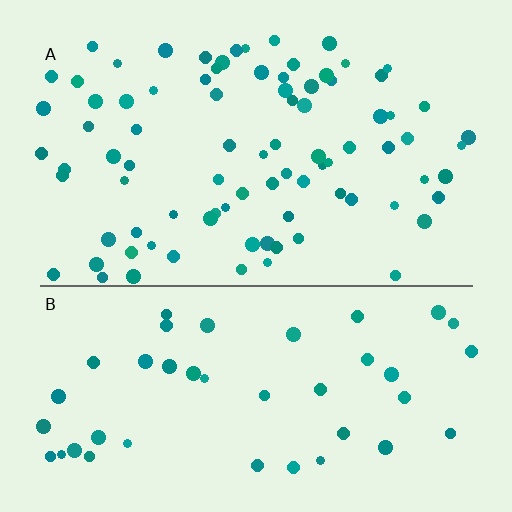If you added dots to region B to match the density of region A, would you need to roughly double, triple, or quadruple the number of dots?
Approximately double.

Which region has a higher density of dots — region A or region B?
A (the top).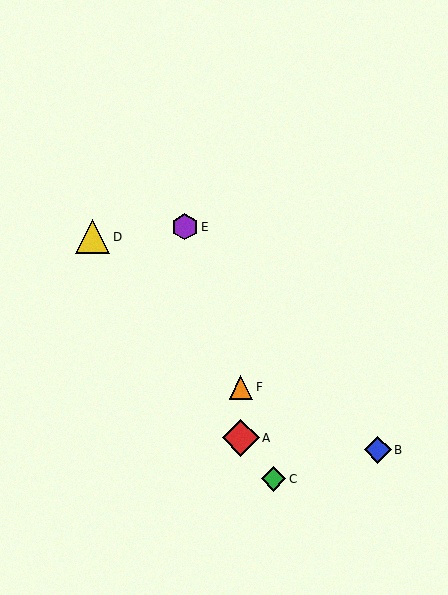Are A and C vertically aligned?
No, A is at x≈241 and C is at x≈273.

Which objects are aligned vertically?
Objects A, F are aligned vertically.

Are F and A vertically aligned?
Yes, both are at x≈241.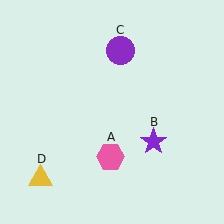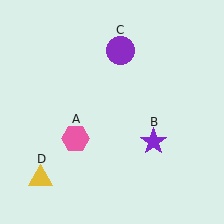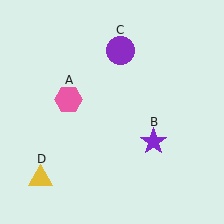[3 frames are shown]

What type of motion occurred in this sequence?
The pink hexagon (object A) rotated clockwise around the center of the scene.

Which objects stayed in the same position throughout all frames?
Purple star (object B) and purple circle (object C) and yellow triangle (object D) remained stationary.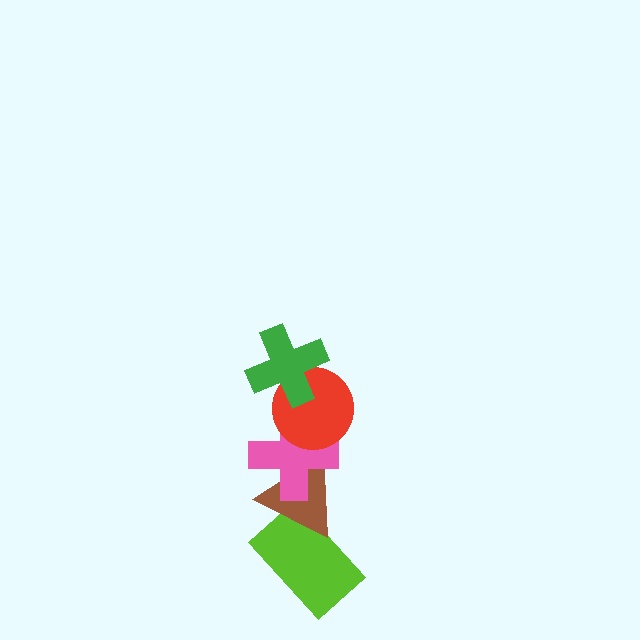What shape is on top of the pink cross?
The red circle is on top of the pink cross.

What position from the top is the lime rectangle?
The lime rectangle is 5th from the top.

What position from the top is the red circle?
The red circle is 2nd from the top.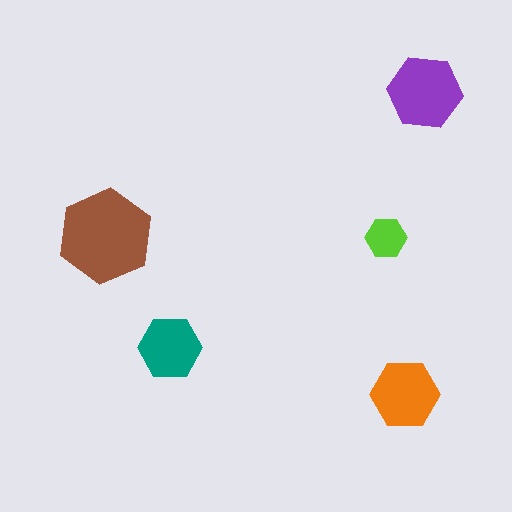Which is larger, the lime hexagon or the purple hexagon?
The purple one.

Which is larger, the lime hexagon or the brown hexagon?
The brown one.